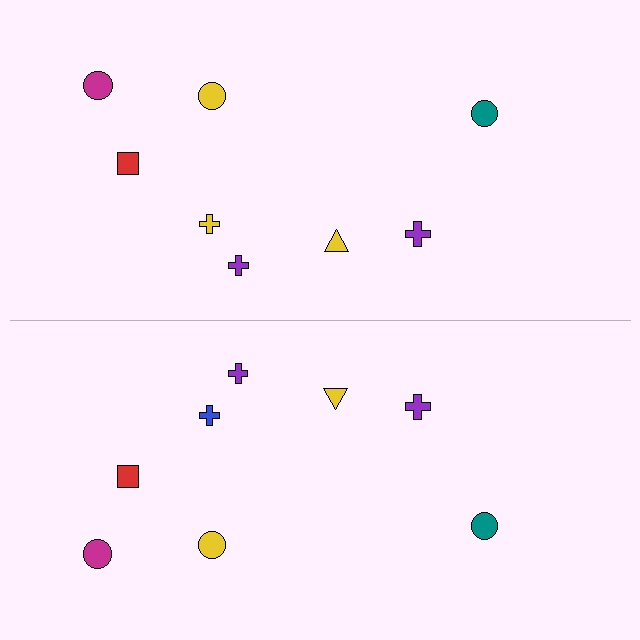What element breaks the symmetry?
The blue cross on the bottom side breaks the symmetry — its mirror counterpart is yellow.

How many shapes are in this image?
There are 16 shapes in this image.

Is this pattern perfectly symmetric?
No, the pattern is not perfectly symmetric. The blue cross on the bottom side breaks the symmetry — its mirror counterpart is yellow.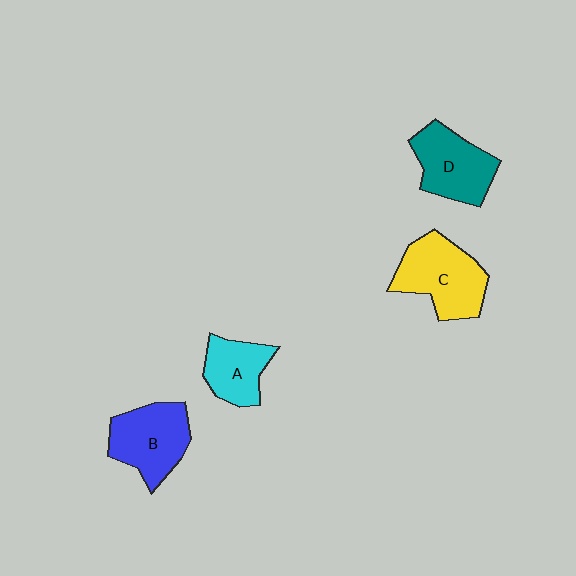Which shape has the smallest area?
Shape A (cyan).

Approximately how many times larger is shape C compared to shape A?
Approximately 1.5 times.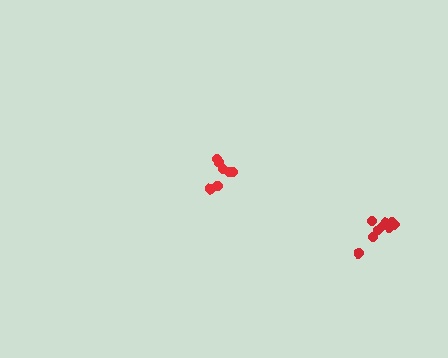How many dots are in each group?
Group 1: 9 dots, Group 2: 7 dots (16 total).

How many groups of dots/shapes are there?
There are 2 groups.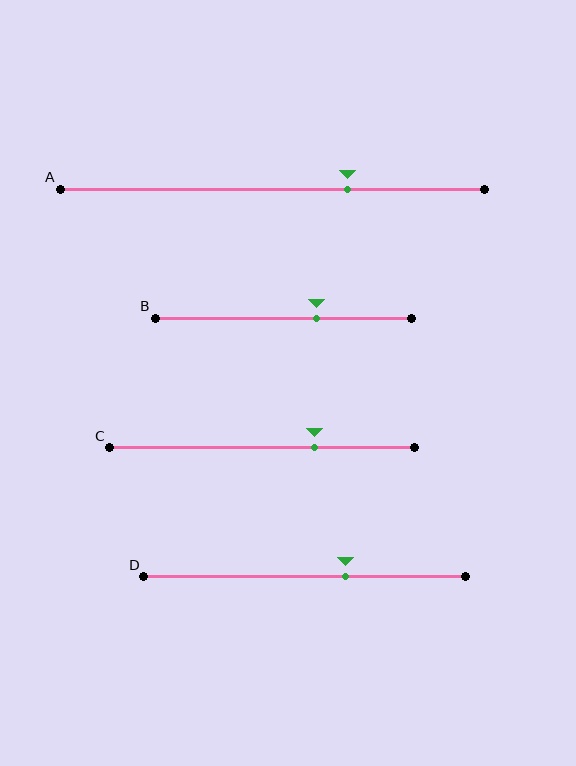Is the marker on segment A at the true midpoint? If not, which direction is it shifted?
No, the marker on segment A is shifted to the right by about 18% of the segment length.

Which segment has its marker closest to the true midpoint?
Segment D has its marker closest to the true midpoint.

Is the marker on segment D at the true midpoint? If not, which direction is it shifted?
No, the marker on segment D is shifted to the right by about 13% of the segment length.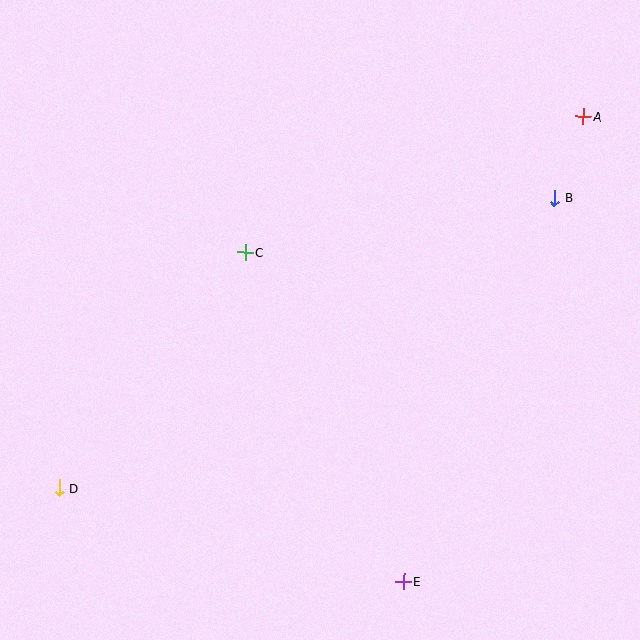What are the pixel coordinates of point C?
Point C is at (245, 252).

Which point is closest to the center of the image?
Point C at (245, 252) is closest to the center.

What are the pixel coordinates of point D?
Point D is at (59, 488).